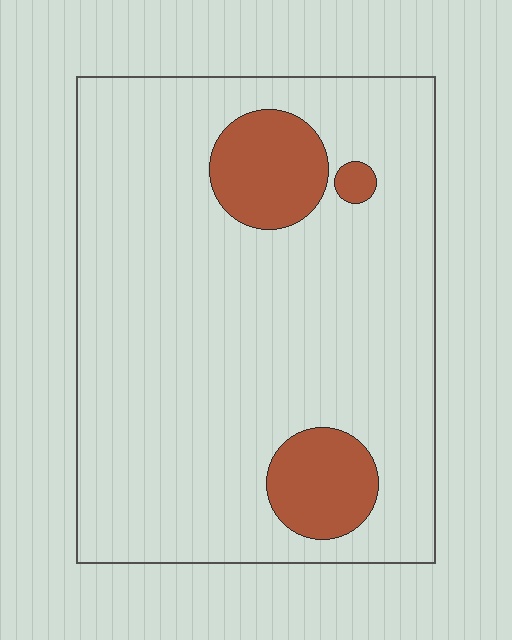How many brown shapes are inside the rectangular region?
3.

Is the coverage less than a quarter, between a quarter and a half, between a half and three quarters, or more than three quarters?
Less than a quarter.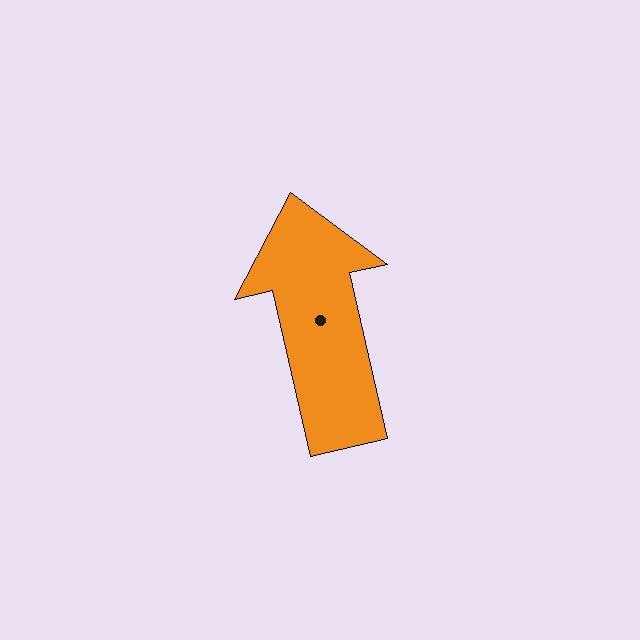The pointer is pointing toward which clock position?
Roughly 12 o'clock.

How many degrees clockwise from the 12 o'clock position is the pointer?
Approximately 347 degrees.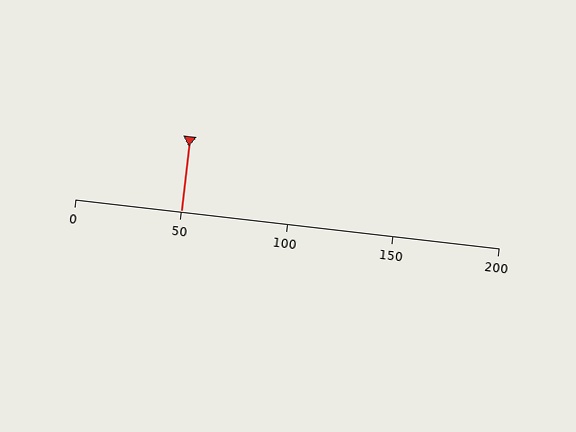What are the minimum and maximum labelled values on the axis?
The axis runs from 0 to 200.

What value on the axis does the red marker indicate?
The marker indicates approximately 50.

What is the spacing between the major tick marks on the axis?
The major ticks are spaced 50 apart.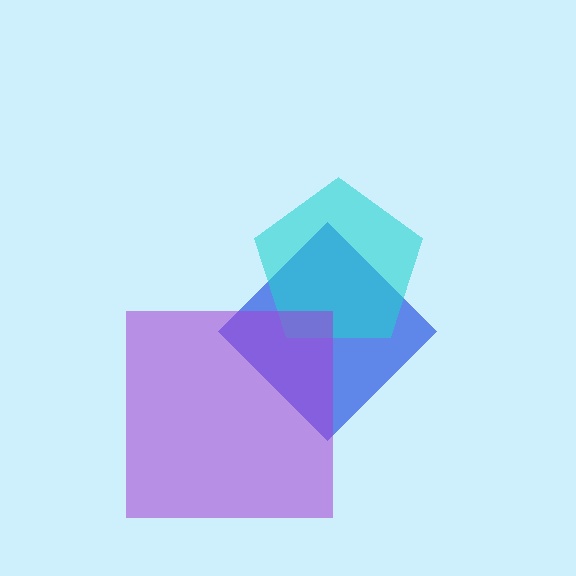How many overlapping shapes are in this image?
There are 3 overlapping shapes in the image.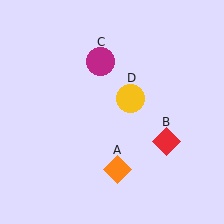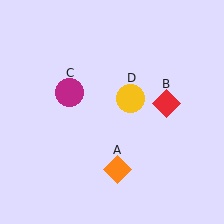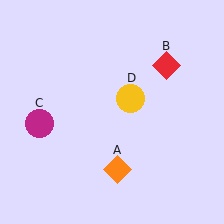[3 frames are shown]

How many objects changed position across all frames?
2 objects changed position: red diamond (object B), magenta circle (object C).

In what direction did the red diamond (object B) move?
The red diamond (object B) moved up.